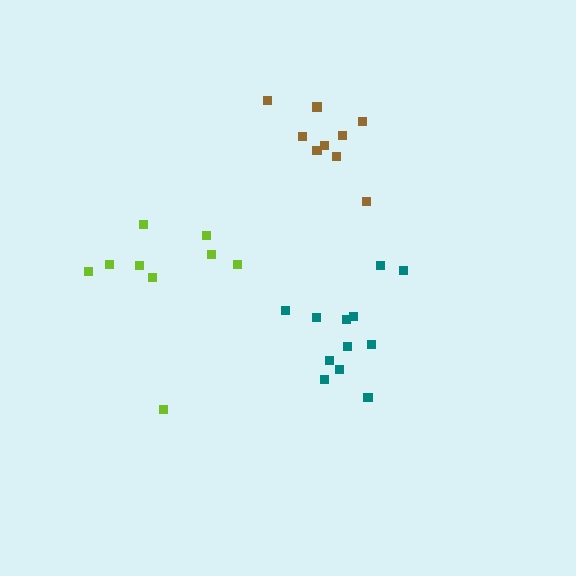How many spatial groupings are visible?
There are 3 spatial groupings.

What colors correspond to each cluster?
The clusters are colored: teal, brown, lime.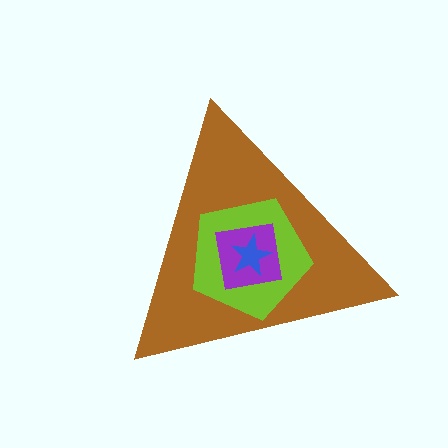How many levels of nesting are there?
4.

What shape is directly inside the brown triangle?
The lime pentagon.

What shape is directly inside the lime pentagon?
The purple square.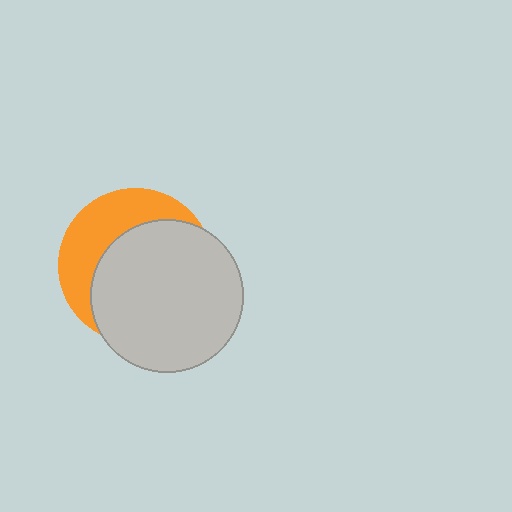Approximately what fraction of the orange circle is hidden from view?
Roughly 64% of the orange circle is hidden behind the light gray circle.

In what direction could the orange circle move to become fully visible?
The orange circle could move toward the upper-left. That would shift it out from behind the light gray circle entirely.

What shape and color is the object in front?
The object in front is a light gray circle.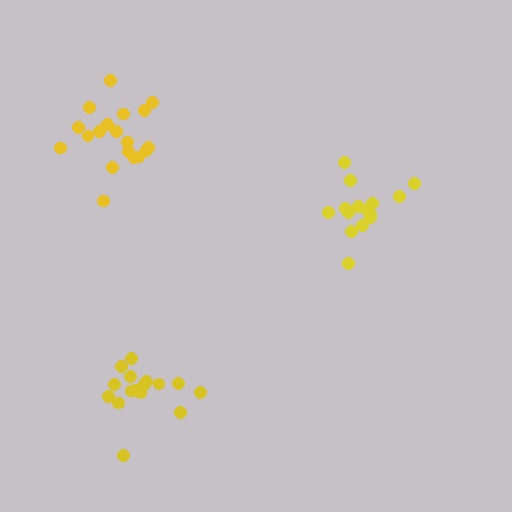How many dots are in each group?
Group 1: 19 dots, Group 2: 16 dots, Group 3: 15 dots (50 total).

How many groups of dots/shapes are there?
There are 3 groups.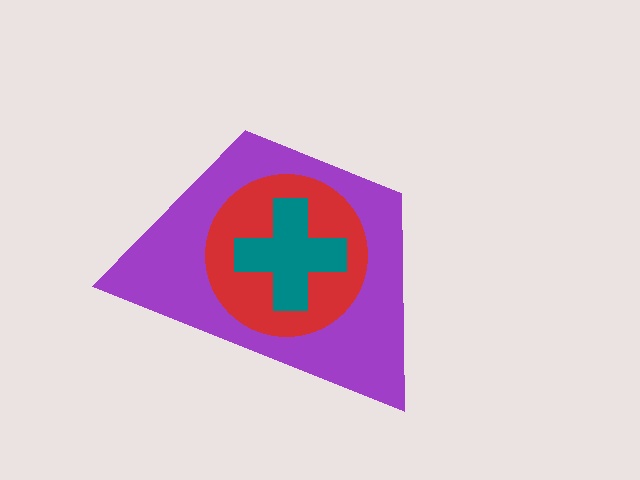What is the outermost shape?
The purple trapezoid.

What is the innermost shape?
The teal cross.